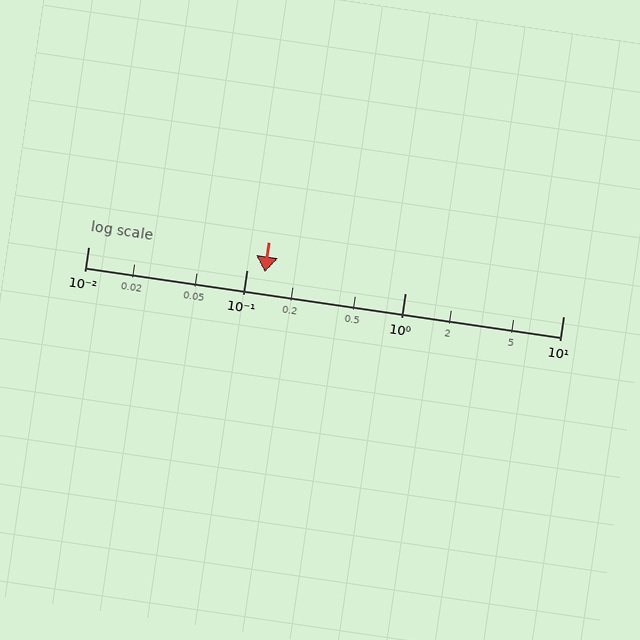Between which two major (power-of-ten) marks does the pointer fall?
The pointer is between 0.1 and 1.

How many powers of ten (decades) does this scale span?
The scale spans 3 decades, from 0.01 to 10.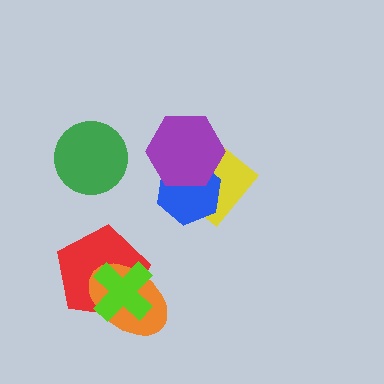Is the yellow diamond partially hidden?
Yes, it is partially covered by another shape.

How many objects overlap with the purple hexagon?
2 objects overlap with the purple hexagon.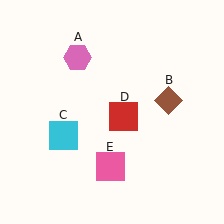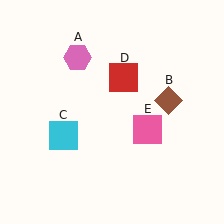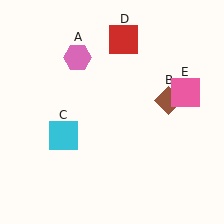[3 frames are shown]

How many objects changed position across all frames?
2 objects changed position: red square (object D), pink square (object E).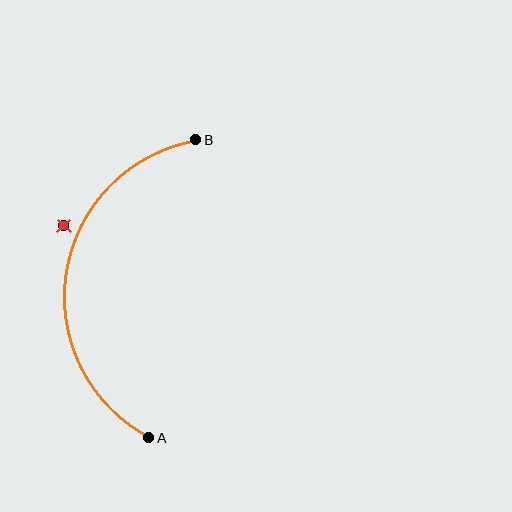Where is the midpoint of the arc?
The arc midpoint is the point on the curve farthest from the straight line joining A and B. It sits to the left of that line.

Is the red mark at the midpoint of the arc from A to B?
No — the red mark does not lie on the arc at all. It sits slightly outside the curve.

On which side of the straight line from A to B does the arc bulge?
The arc bulges to the left of the straight line connecting A and B.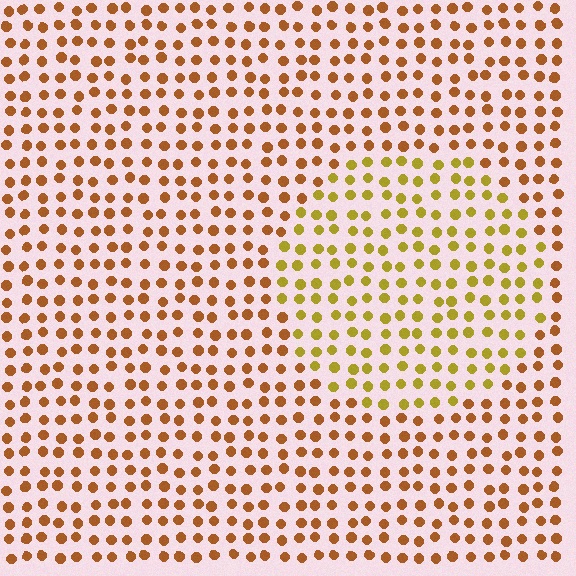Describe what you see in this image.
The image is filled with small brown elements in a uniform arrangement. A circle-shaped region is visible where the elements are tinted to a slightly different hue, forming a subtle color boundary.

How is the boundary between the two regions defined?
The boundary is defined purely by a slight shift in hue (about 31 degrees). Spacing, size, and orientation are identical on both sides.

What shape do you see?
I see a circle.